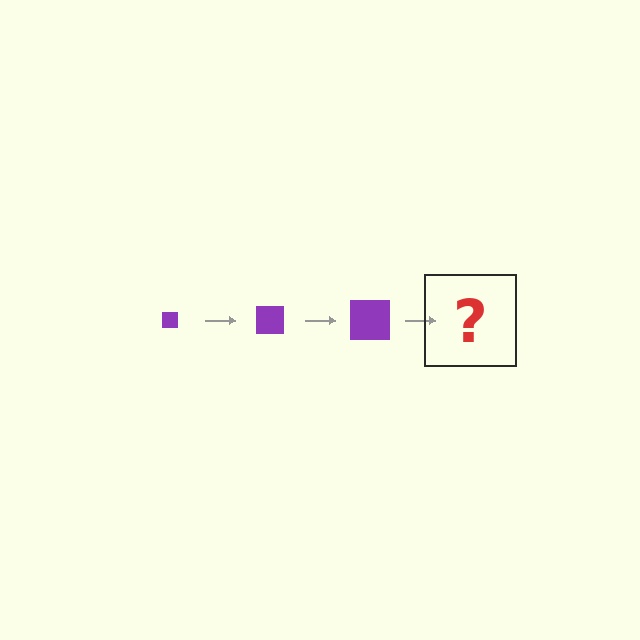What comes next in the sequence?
The next element should be a purple square, larger than the previous one.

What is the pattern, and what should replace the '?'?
The pattern is that the square gets progressively larger each step. The '?' should be a purple square, larger than the previous one.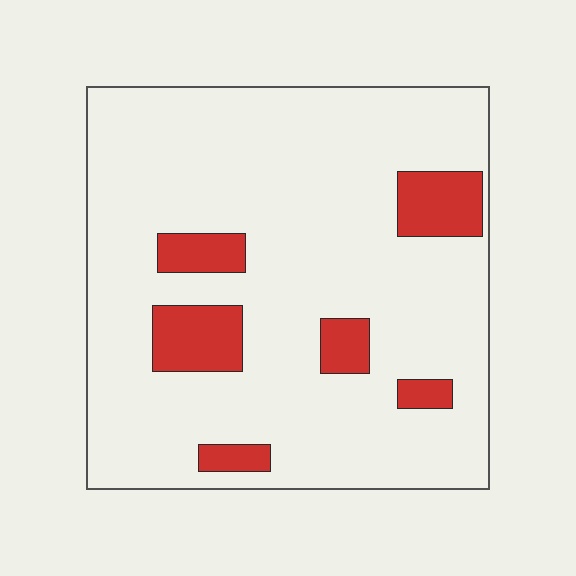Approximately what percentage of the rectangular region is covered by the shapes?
Approximately 15%.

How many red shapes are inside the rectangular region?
6.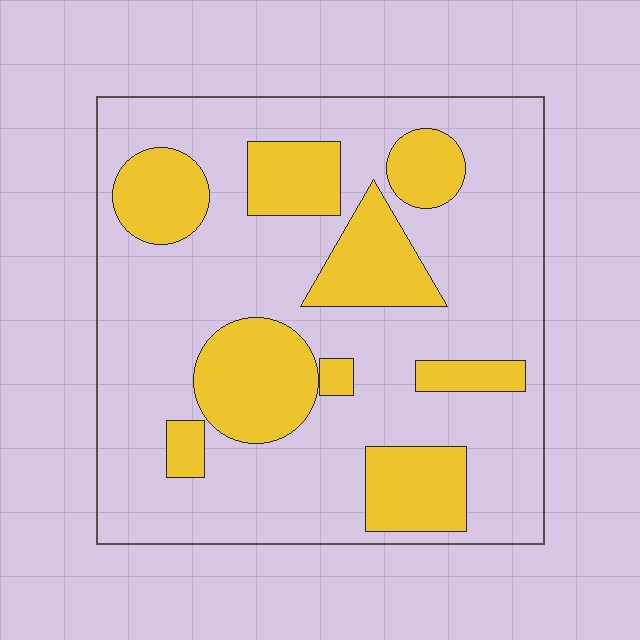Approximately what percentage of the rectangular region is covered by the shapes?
Approximately 30%.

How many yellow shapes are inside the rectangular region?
9.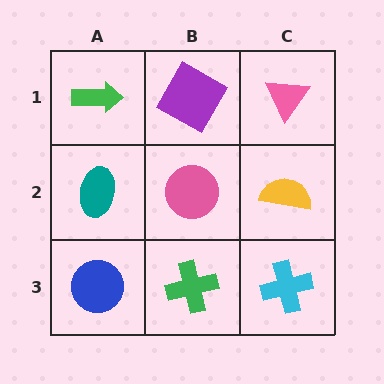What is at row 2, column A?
A teal ellipse.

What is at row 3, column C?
A cyan cross.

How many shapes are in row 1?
3 shapes.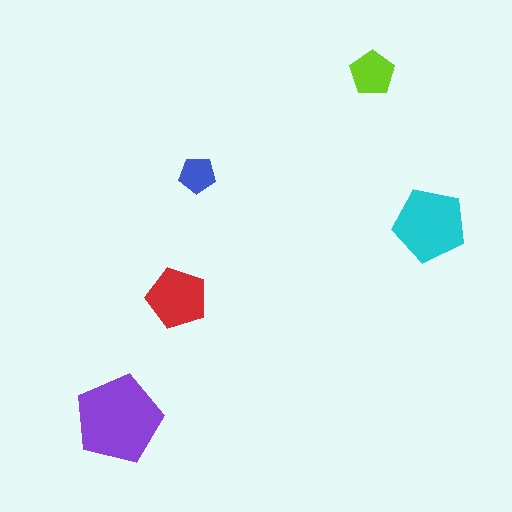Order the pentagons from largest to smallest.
the purple one, the cyan one, the red one, the lime one, the blue one.